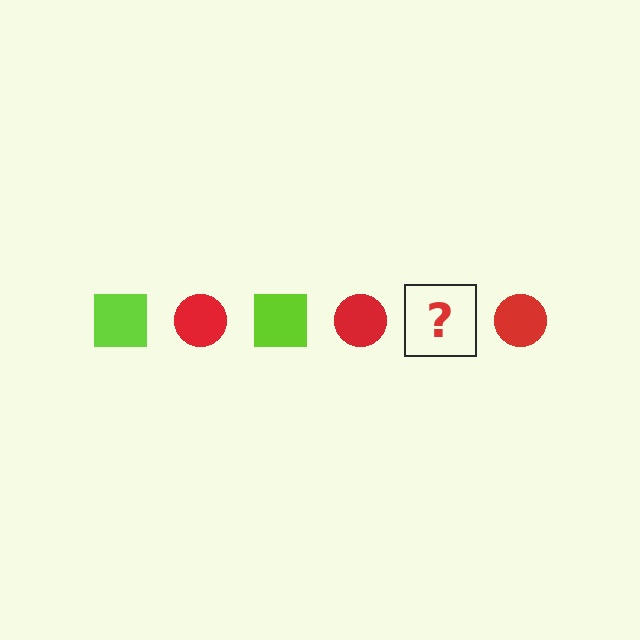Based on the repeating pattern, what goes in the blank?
The blank should be a lime square.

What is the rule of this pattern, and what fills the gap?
The rule is that the pattern alternates between lime square and red circle. The gap should be filled with a lime square.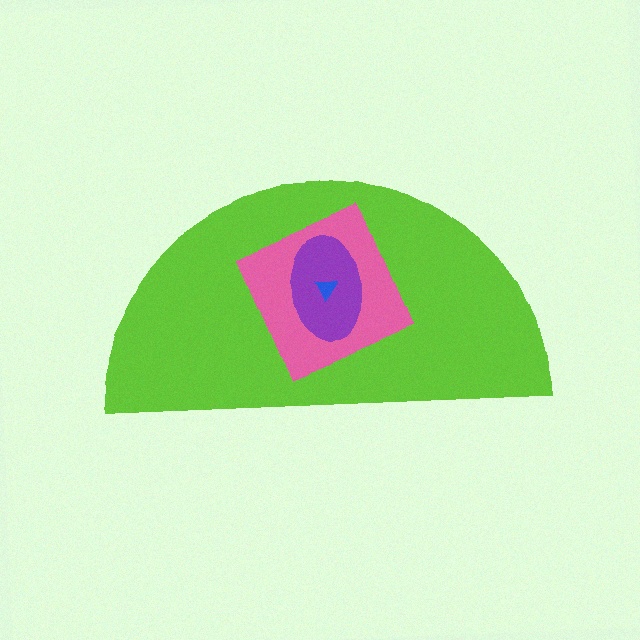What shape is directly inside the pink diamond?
The purple ellipse.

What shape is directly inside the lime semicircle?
The pink diamond.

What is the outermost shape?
The lime semicircle.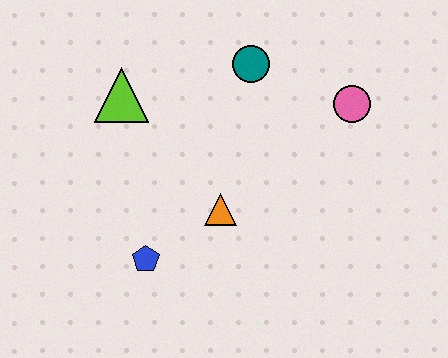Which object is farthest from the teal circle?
The blue pentagon is farthest from the teal circle.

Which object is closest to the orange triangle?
The blue pentagon is closest to the orange triangle.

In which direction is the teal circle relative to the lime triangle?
The teal circle is to the right of the lime triangle.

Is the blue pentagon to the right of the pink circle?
No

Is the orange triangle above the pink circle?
No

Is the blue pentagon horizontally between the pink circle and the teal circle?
No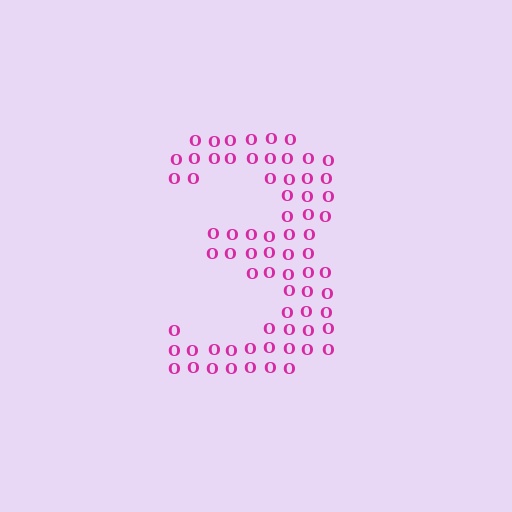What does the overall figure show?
The overall figure shows the digit 3.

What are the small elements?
The small elements are letter O's.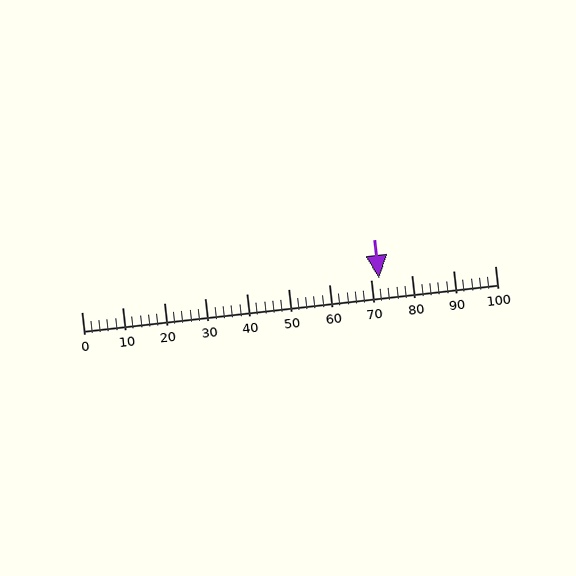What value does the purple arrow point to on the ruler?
The purple arrow points to approximately 72.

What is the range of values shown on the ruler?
The ruler shows values from 0 to 100.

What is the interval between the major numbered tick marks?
The major tick marks are spaced 10 units apart.